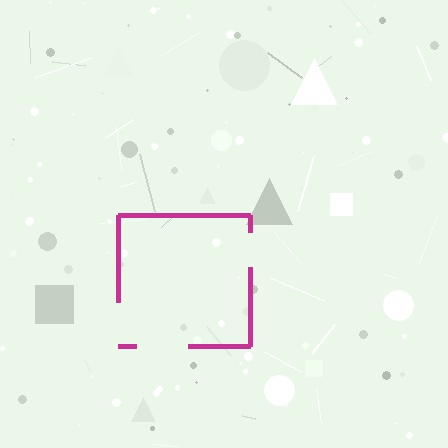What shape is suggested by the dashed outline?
The dashed outline suggests a square.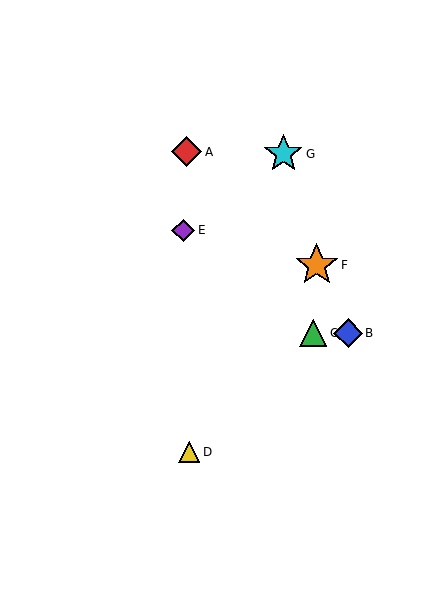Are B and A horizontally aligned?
No, B is at y≈333 and A is at y≈152.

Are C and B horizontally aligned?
Yes, both are at y≈333.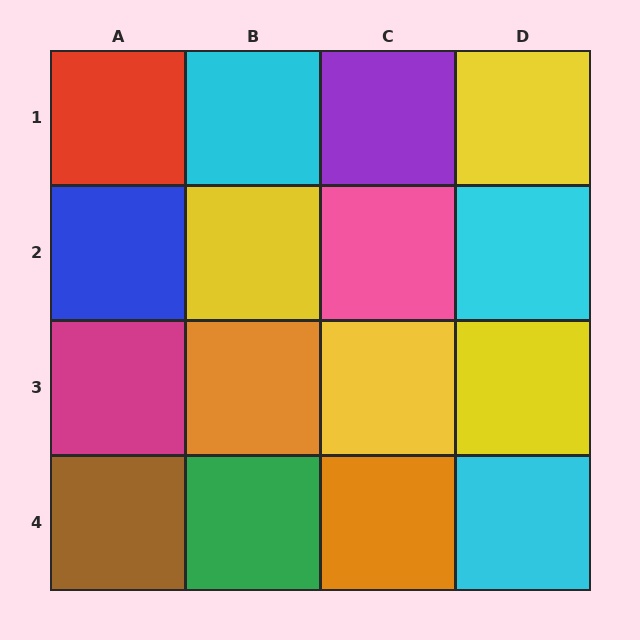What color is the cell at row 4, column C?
Orange.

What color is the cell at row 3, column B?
Orange.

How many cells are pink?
1 cell is pink.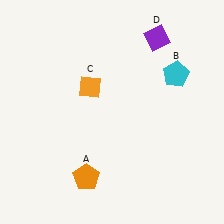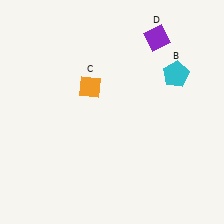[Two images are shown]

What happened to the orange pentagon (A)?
The orange pentagon (A) was removed in Image 2. It was in the bottom-left area of Image 1.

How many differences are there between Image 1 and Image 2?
There is 1 difference between the two images.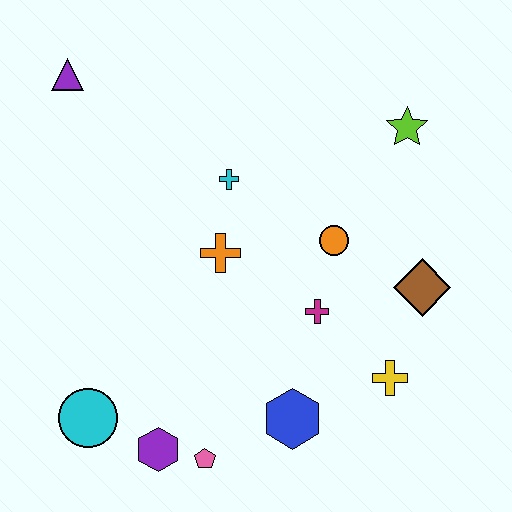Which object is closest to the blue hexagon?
The pink pentagon is closest to the blue hexagon.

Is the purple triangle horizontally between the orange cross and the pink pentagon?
No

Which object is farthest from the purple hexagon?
The lime star is farthest from the purple hexagon.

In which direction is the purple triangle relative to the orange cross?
The purple triangle is above the orange cross.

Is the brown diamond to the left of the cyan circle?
No